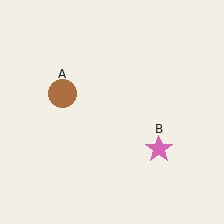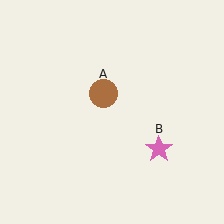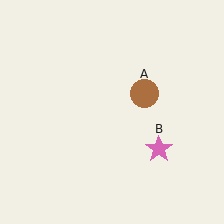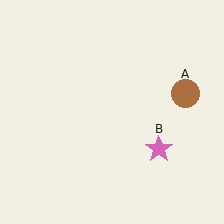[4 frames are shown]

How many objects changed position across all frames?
1 object changed position: brown circle (object A).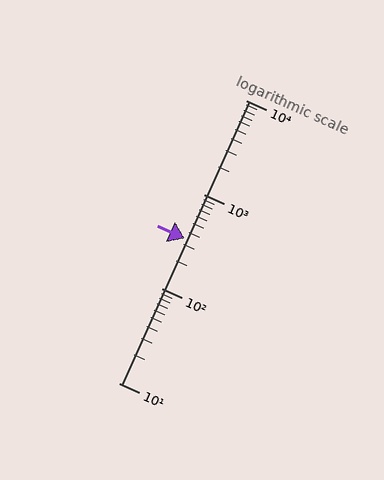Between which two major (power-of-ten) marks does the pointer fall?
The pointer is between 100 and 1000.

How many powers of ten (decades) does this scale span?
The scale spans 3 decades, from 10 to 10000.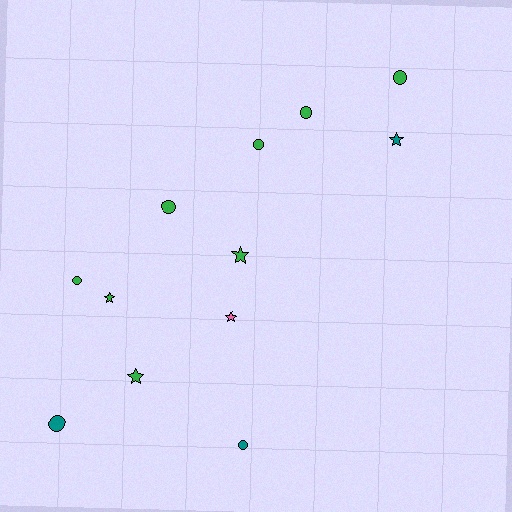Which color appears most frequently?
Green, with 8 objects.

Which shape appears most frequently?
Circle, with 7 objects.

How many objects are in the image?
There are 12 objects.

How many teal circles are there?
There are 2 teal circles.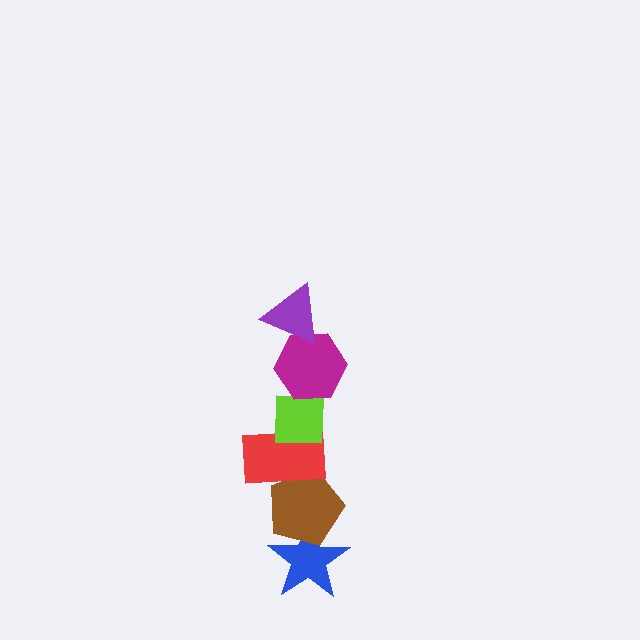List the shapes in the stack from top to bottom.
From top to bottom: the purple triangle, the magenta hexagon, the lime square, the red rectangle, the brown pentagon, the blue star.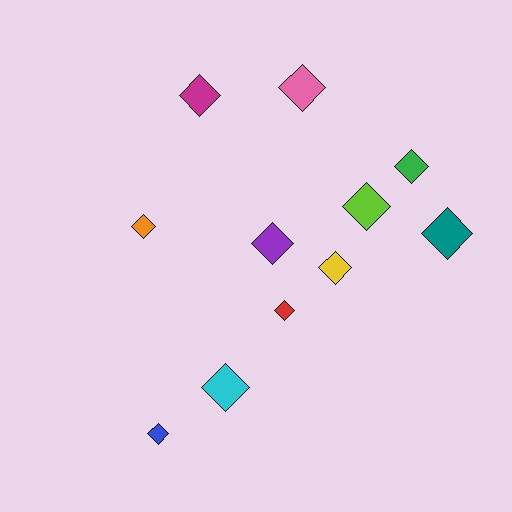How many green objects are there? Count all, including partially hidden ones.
There is 1 green object.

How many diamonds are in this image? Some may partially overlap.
There are 11 diamonds.